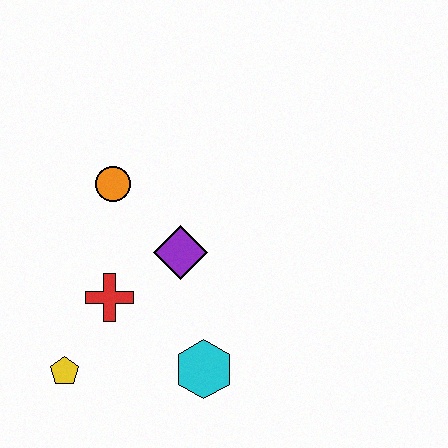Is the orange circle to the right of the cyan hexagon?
No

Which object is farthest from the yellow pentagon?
The orange circle is farthest from the yellow pentagon.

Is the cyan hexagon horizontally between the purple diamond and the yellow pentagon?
No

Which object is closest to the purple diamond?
The red cross is closest to the purple diamond.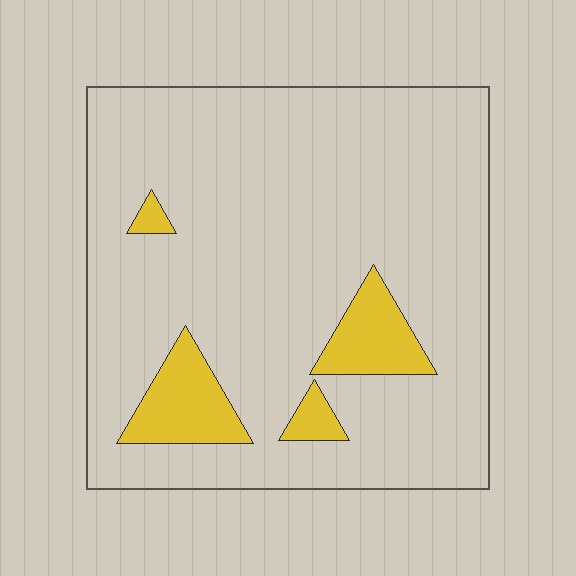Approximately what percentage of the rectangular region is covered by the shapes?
Approximately 10%.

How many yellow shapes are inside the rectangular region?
4.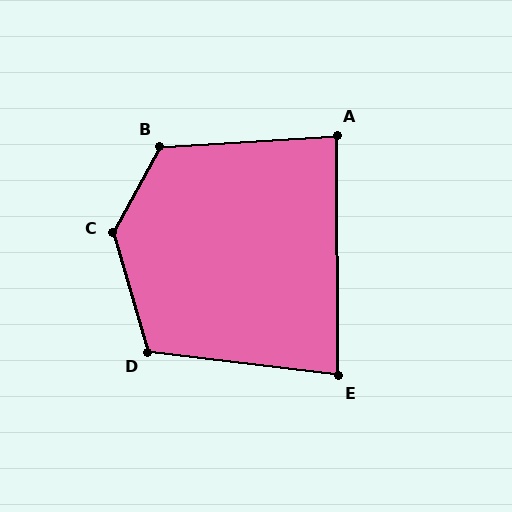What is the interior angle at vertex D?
Approximately 113 degrees (obtuse).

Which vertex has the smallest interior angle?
E, at approximately 83 degrees.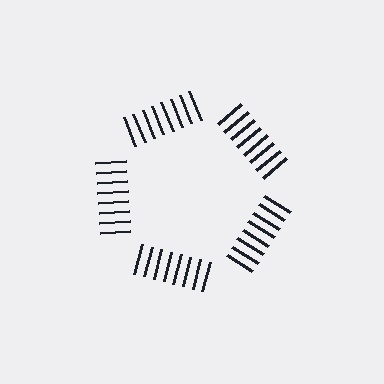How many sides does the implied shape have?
5 sides — the line-ends trace a pentagon.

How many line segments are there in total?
40 — 8 along each of the 5 edges.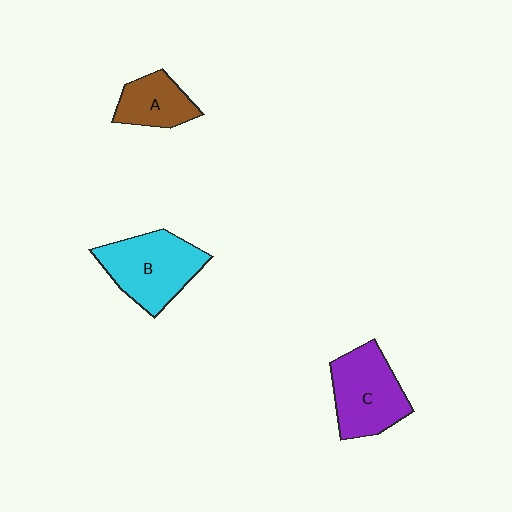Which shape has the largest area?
Shape B (cyan).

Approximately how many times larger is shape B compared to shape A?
Approximately 1.7 times.